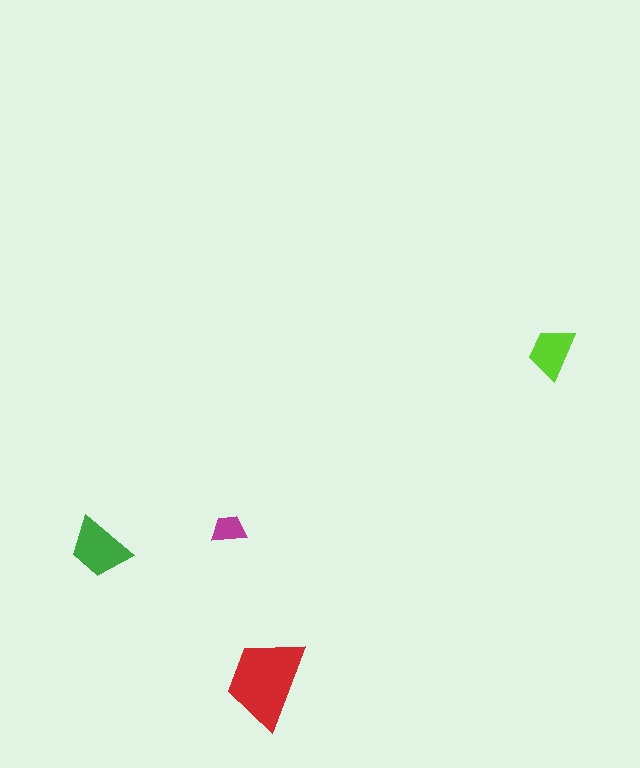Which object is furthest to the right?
The lime trapezoid is rightmost.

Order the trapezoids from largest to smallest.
the red one, the green one, the lime one, the magenta one.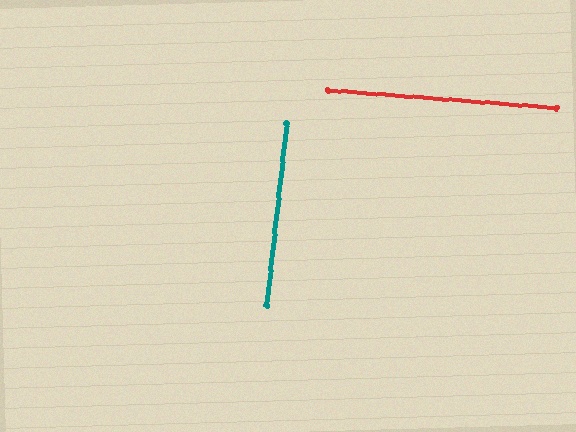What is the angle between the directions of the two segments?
Approximately 88 degrees.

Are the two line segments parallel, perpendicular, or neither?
Perpendicular — they meet at approximately 88°.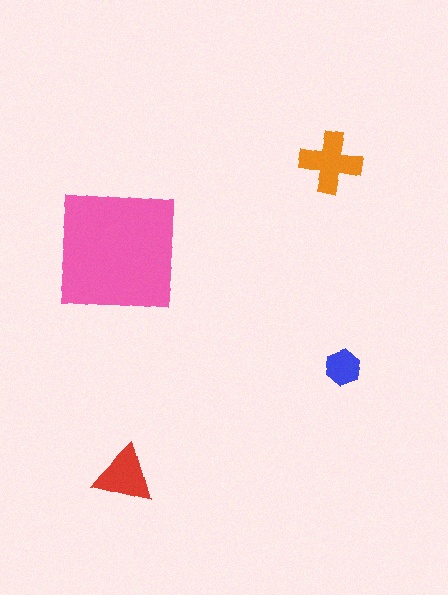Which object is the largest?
The pink square.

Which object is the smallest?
The blue hexagon.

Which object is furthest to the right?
The blue hexagon is rightmost.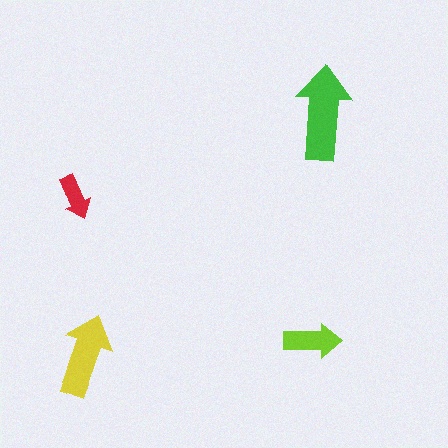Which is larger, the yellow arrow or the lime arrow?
The yellow one.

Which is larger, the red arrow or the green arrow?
The green one.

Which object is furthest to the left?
The red arrow is leftmost.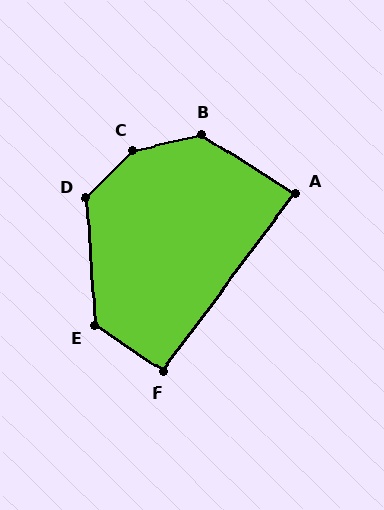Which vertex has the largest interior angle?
C, at approximately 147 degrees.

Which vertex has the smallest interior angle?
A, at approximately 85 degrees.